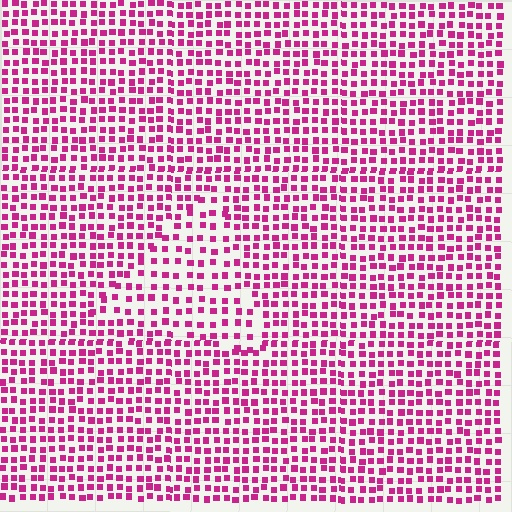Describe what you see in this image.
The image contains small magenta elements arranged at two different densities. A triangle-shaped region is visible where the elements are less densely packed than the surrounding area.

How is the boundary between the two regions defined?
The boundary is defined by a change in element density (approximately 1.6x ratio). All elements are the same color, size, and shape.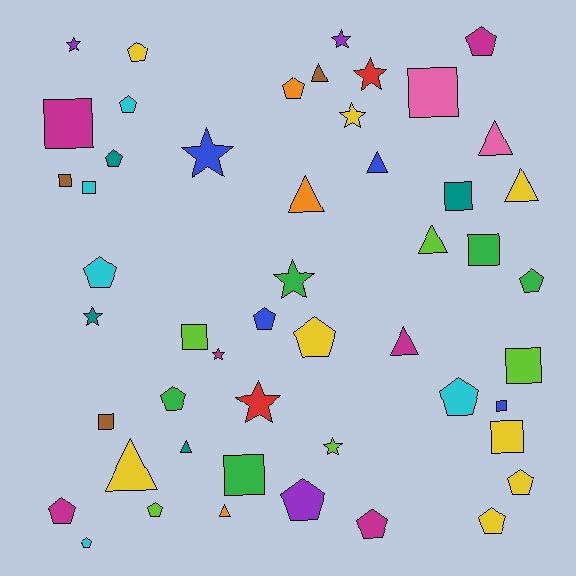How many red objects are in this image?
There are 2 red objects.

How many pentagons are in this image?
There are 18 pentagons.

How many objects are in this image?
There are 50 objects.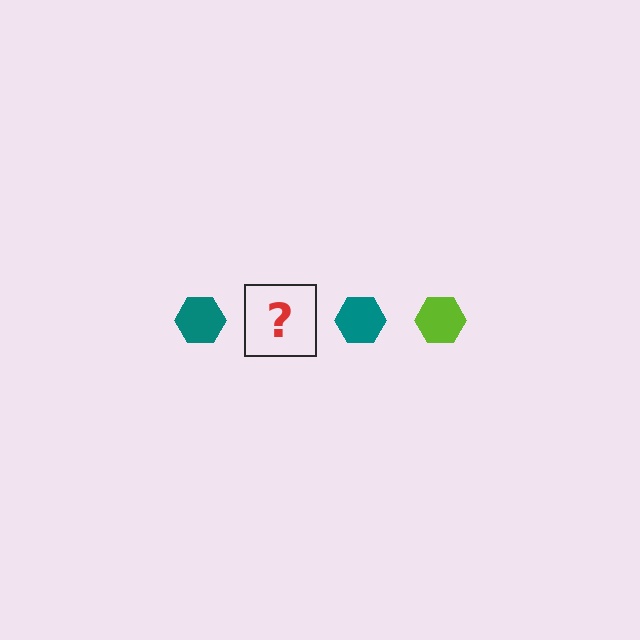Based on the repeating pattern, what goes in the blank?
The blank should be a lime hexagon.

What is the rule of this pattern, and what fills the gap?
The rule is that the pattern cycles through teal, lime hexagons. The gap should be filled with a lime hexagon.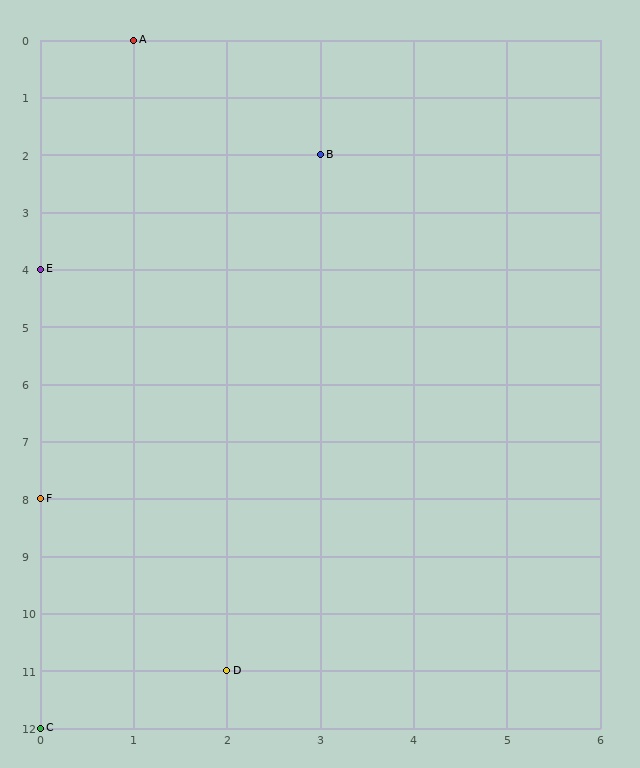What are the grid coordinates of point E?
Point E is at grid coordinates (0, 4).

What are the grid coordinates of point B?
Point B is at grid coordinates (3, 2).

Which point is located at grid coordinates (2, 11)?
Point D is at (2, 11).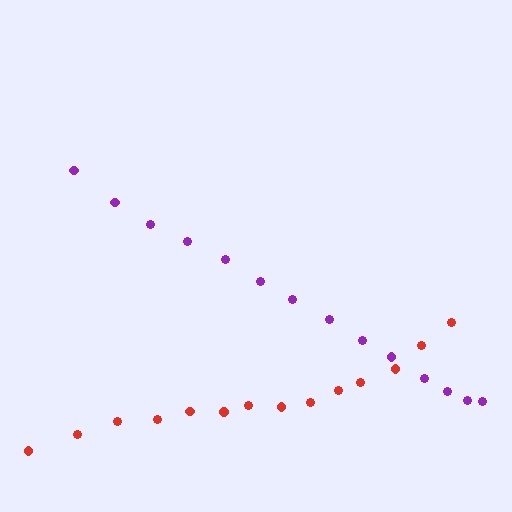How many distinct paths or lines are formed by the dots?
There are 2 distinct paths.